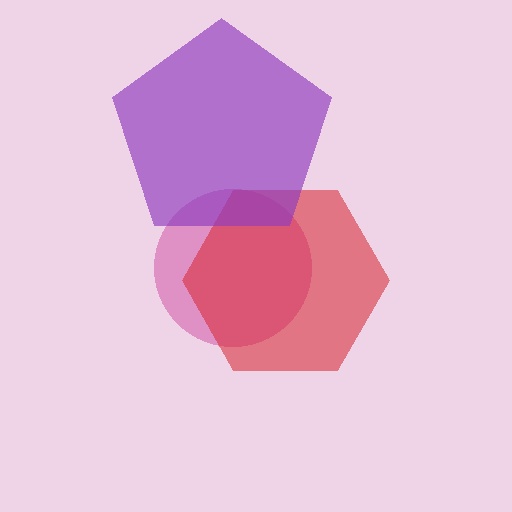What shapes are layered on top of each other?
The layered shapes are: a magenta circle, a red hexagon, a purple pentagon.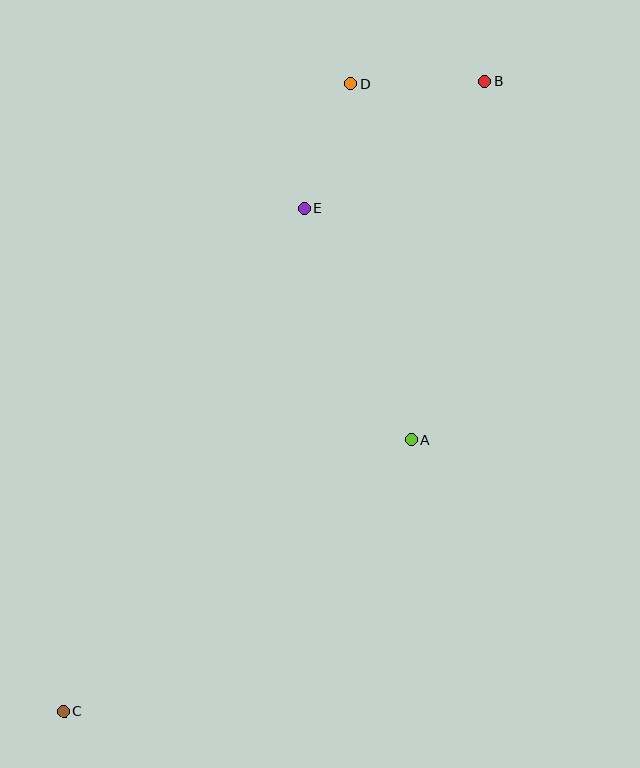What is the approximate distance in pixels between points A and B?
The distance between A and B is approximately 366 pixels.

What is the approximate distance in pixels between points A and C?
The distance between A and C is approximately 441 pixels.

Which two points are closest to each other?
Points D and E are closest to each other.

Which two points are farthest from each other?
Points B and C are farthest from each other.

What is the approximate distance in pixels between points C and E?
The distance between C and E is approximately 557 pixels.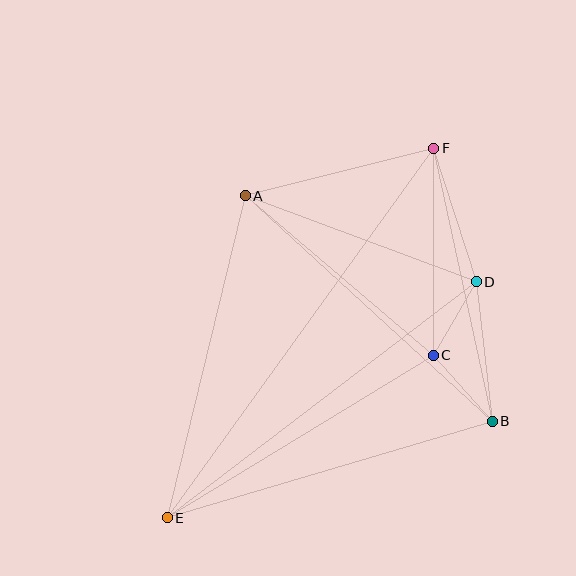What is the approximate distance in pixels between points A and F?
The distance between A and F is approximately 194 pixels.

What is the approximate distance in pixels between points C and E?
The distance between C and E is approximately 312 pixels.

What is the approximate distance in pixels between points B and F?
The distance between B and F is approximately 279 pixels.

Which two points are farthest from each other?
Points E and F are farthest from each other.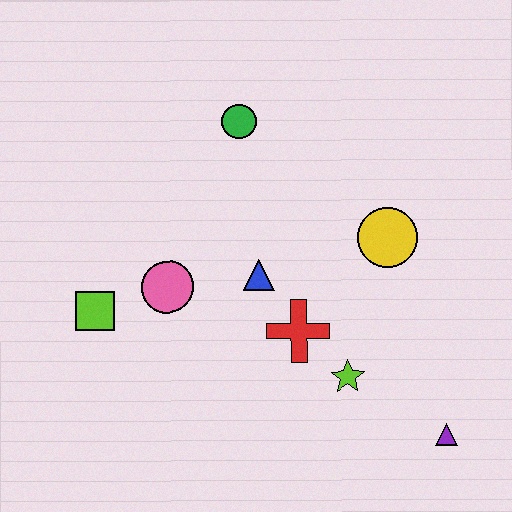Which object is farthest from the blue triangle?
The purple triangle is farthest from the blue triangle.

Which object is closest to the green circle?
The blue triangle is closest to the green circle.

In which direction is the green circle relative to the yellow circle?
The green circle is to the left of the yellow circle.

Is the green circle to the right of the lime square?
Yes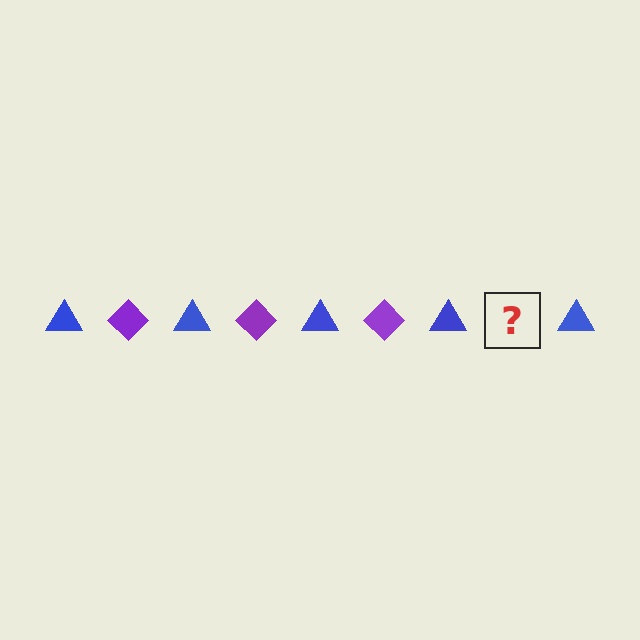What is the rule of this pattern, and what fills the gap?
The rule is that the pattern alternates between blue triangle and purple diamond. The gap should be filled with a purple diamond.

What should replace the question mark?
The question mark should be replaced with a purple diamond.